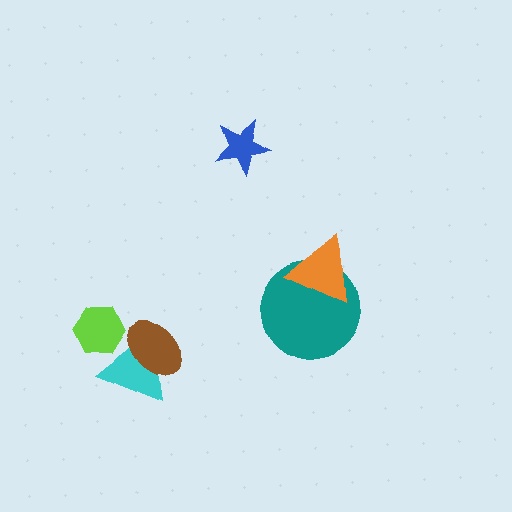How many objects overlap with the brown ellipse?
1 object overlaps with the brown ellipse.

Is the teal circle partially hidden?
Yes, it is partially covered by another shape.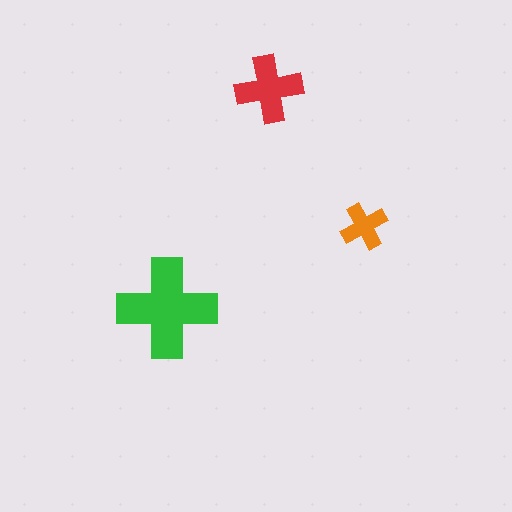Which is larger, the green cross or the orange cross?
The green one.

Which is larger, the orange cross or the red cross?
The red one.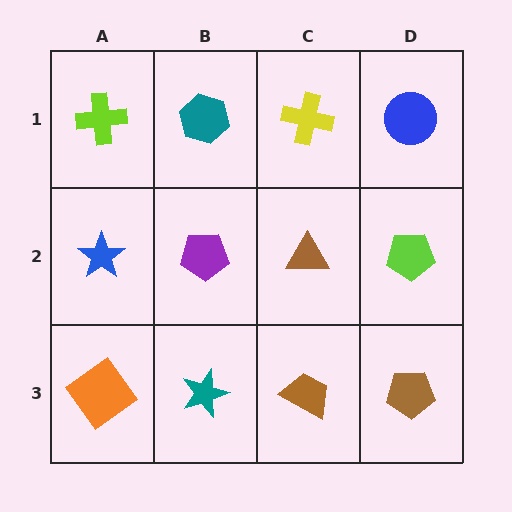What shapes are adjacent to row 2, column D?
A blue circle (row 1, column D), a brown pentagon (row 3, column D), a brown triangle (row 2, column C).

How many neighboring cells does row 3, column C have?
3.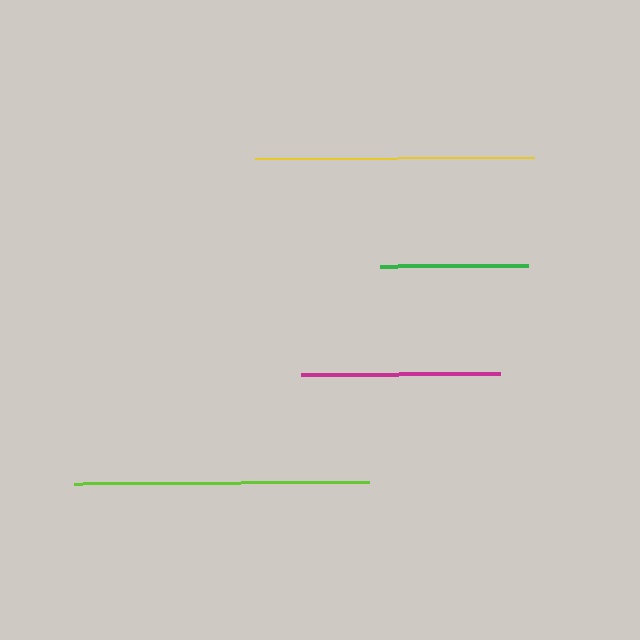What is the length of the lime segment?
The lime segment is approximately 294 pixels long.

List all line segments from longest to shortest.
From longest to shortest: lime, yellow, magenta, green.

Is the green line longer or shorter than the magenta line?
The magenta line is longer than the green line.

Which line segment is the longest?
The lime line is the longest at approximately 294 pixels.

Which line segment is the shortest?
The green line is the shortest at approximately 148 pixels.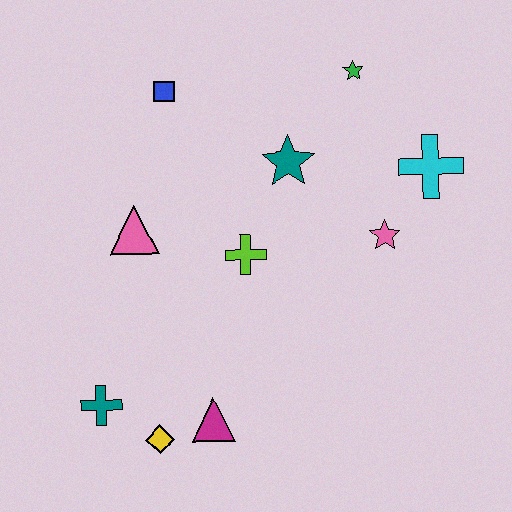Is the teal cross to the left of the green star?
Yes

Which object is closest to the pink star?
The cyan cross is closest to the pink star.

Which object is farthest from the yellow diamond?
The green star is farthest from the yellow diamond.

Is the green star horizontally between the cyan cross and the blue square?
Yes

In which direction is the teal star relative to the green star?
The teal star is below the green star.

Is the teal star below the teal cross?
No